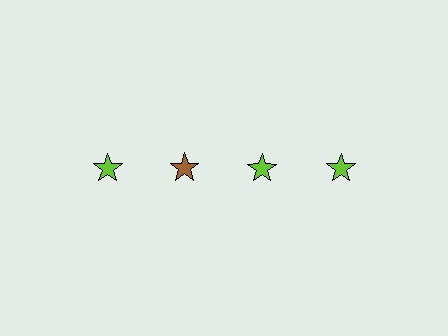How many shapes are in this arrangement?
There are 4 shapes arranged in a grid pattern.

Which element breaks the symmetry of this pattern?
The brown star in the top row, second from left column breaks the symmetry. All other shapes are lime stars.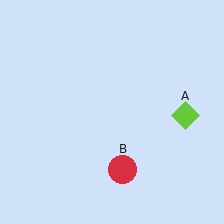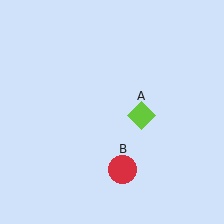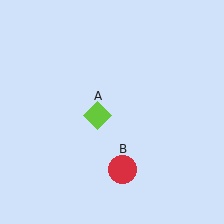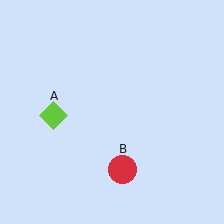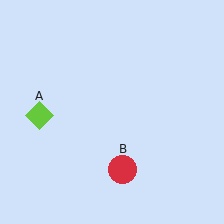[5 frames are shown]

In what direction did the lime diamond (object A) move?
The lime diamond (object A) moved left.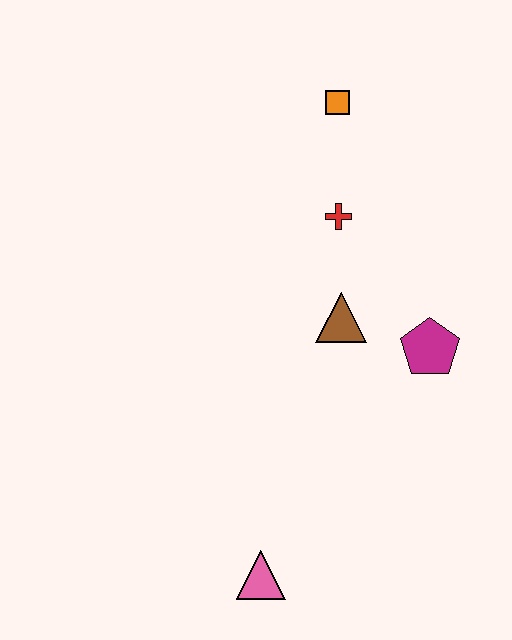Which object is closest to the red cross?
The brown triangle is closest to the red cross.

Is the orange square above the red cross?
Yes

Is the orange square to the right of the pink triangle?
Yes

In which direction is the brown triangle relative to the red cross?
The brown triangle is below the red cross.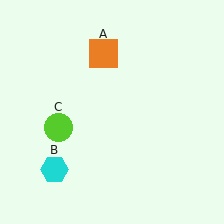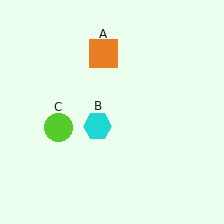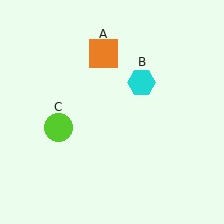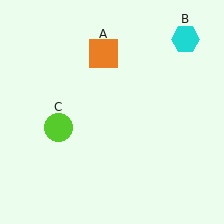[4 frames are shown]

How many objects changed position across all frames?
1 object changed position: cyan hexagon (object B).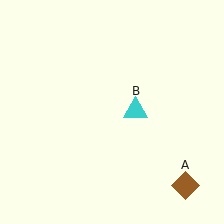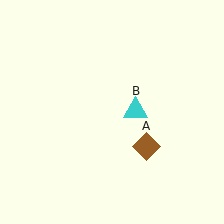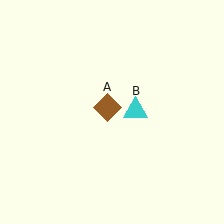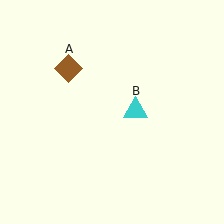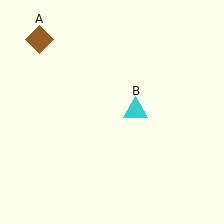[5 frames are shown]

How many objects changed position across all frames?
1 object changed position: brown diamond (object A).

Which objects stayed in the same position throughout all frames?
Cyan triangle (object B) remained stationary.